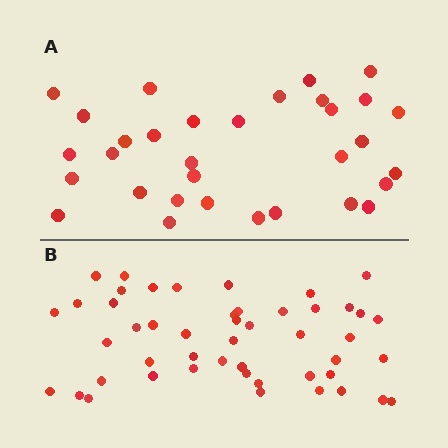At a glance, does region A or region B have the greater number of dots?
Region B (the bottom region) has more dots.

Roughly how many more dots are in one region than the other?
Region B has approximately 15 more dots than region A.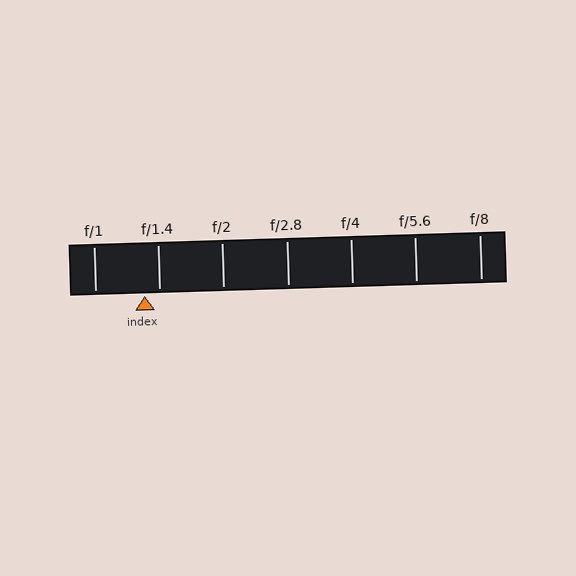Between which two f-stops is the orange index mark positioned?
The index mark is between f/1 and f/1.4.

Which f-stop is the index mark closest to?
The index mark is closest to f/1.4.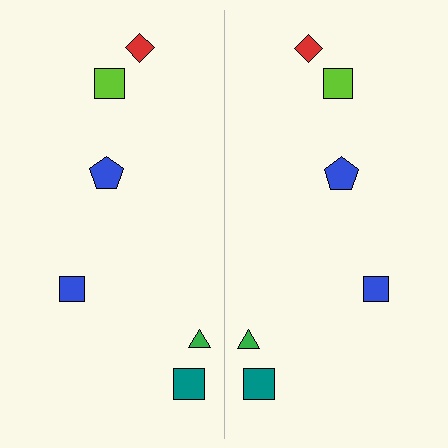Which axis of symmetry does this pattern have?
The pattern has a vertical axis of symmetry running through the center of the image.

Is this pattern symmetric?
Yes, this pattern has bilateral (reflection) symmetry.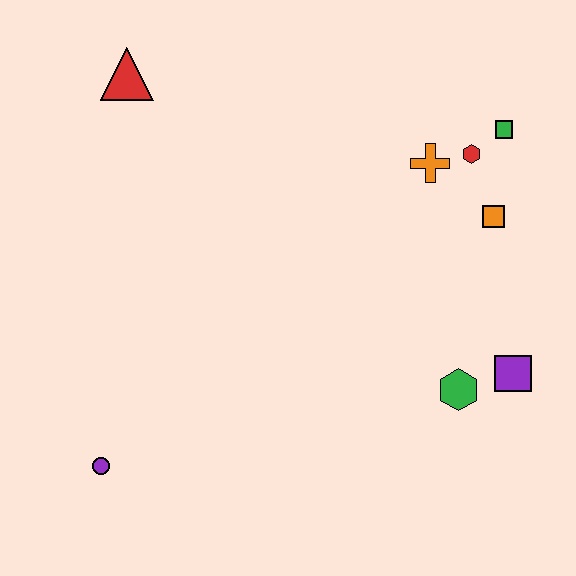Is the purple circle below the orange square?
Yes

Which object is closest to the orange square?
The red hexagon is closest to the orange square.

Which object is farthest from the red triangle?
The purple square is farthest from the red triangle.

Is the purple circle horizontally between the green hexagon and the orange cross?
No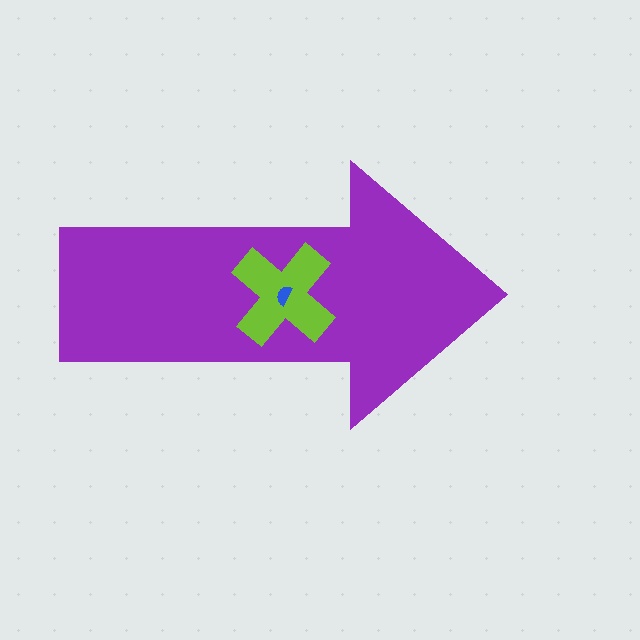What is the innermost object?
The blue semicircle.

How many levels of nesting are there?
3.